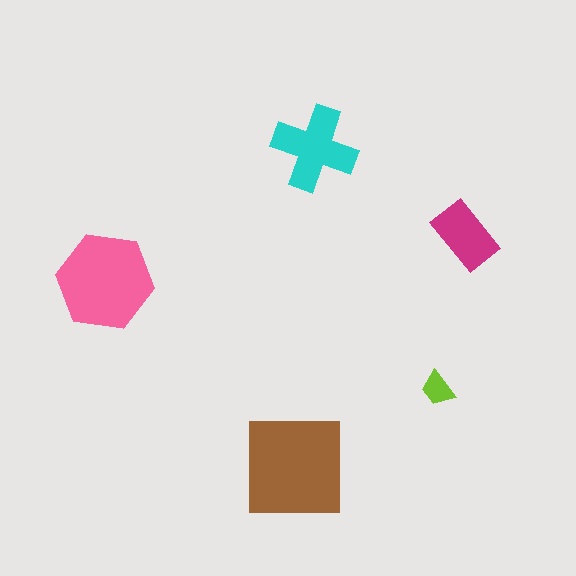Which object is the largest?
The brown square.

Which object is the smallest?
The lime trapezoid.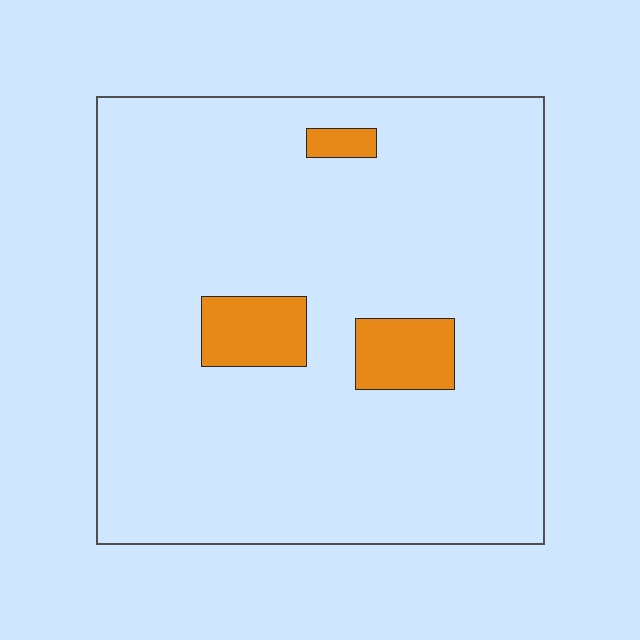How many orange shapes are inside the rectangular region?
3.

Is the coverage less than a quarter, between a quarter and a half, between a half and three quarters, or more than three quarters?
Less than a quarter.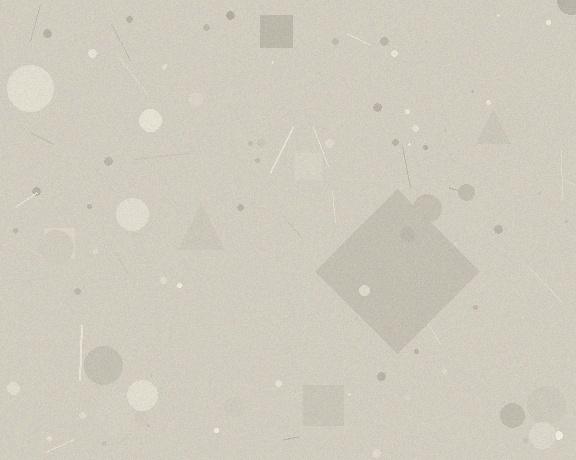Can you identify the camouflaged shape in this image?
The camouflaged shape is a diamond.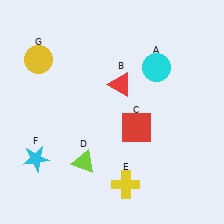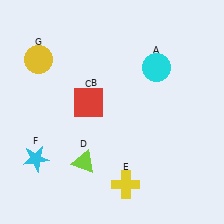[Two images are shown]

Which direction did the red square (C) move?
The red square (C) moved left.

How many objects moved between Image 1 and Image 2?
2 objects moved between the two images.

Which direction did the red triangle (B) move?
The red triangle (B) moved left.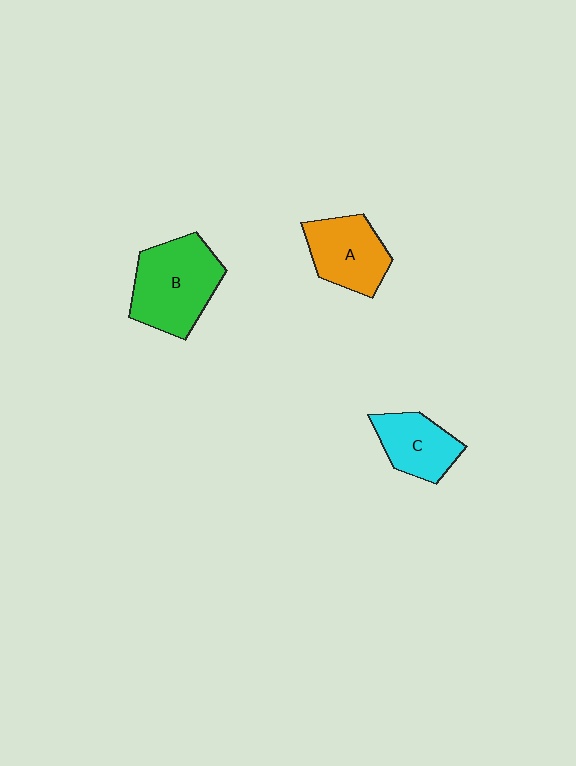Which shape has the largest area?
Shape B (green).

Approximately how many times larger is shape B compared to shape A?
Approximately 1.4 times.